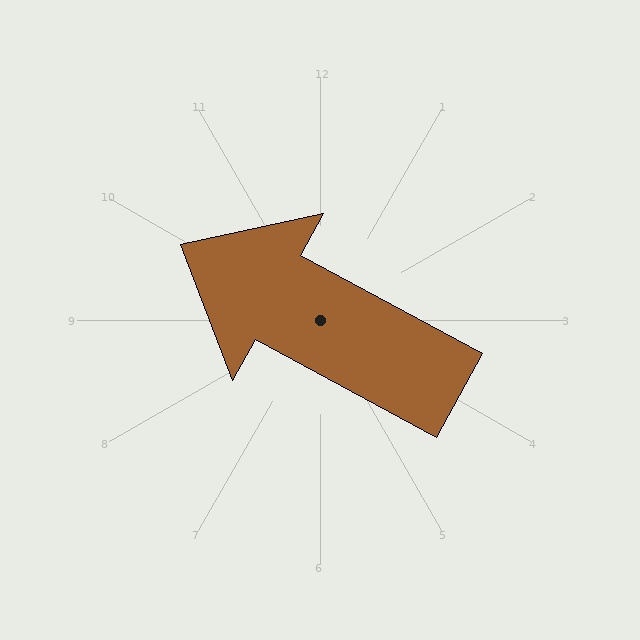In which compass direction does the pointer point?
Northwest.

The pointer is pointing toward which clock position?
Roughly 10 o'clock.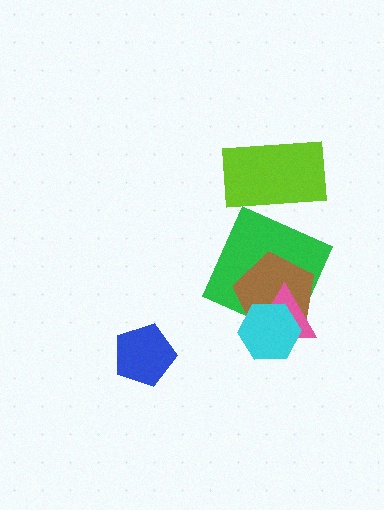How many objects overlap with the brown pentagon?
3 objects overlap with the brown pentagon.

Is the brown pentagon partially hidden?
Yes, it is partially covered by another shape.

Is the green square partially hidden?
Yes, it is partially covered by another shape.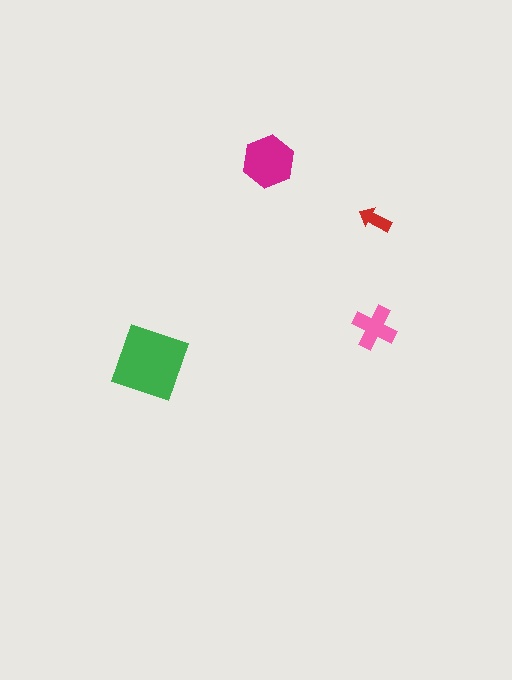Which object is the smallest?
The red arrow.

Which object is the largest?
The green diamond.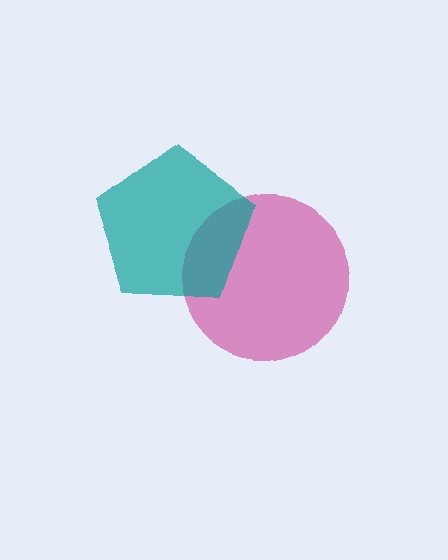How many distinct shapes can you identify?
There are 2 distinct shapes: a magenta circle, a teal pentagon.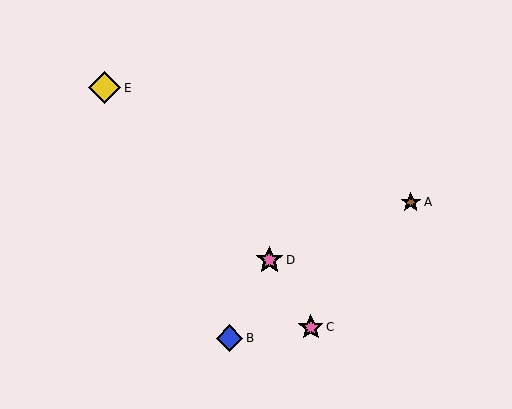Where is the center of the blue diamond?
The center of the blue diamond is at (229, 338).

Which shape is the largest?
The yellow diamond (labeled E) is the largest.